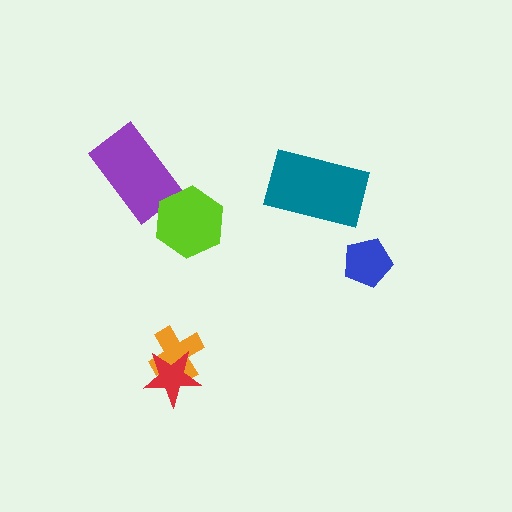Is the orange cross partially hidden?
Yes, it is partially covered by another shape.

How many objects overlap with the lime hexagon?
1 object overlaps with the lime hexagon.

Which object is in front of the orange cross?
The red star is in front of the orange cross.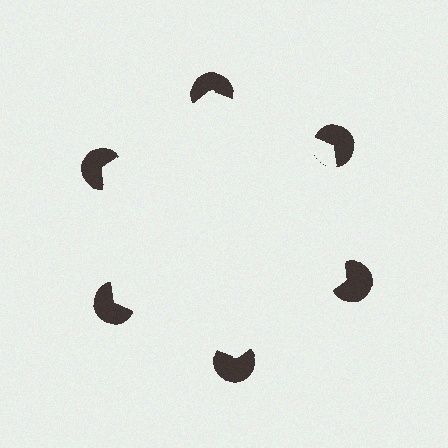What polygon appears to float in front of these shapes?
An illusory hexagon — its edges are inferred from the aligned wedge cuts in the pac-man discs, not physically drawn.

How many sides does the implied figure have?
6 sides.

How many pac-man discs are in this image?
There are 6 — one at each vertex of the illusory hexagon.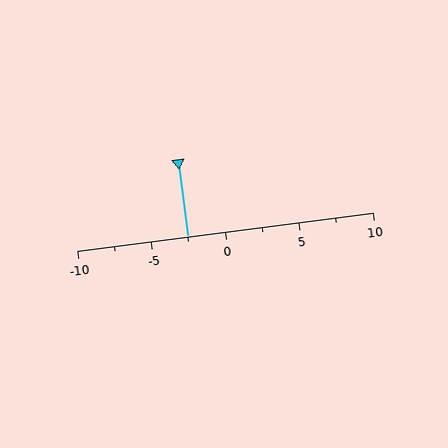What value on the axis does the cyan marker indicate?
The marker indicates approximately -2.5.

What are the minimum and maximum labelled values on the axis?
The axis runs from -10 to 10.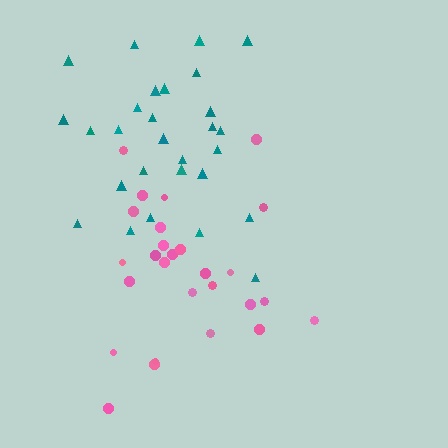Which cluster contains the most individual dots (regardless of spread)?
Teal (28).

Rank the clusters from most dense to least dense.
teal, pink.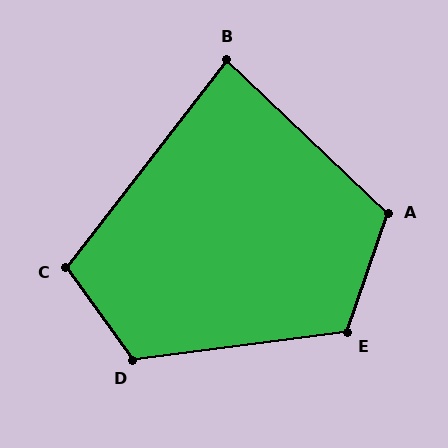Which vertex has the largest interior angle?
D, at approximately 118 degrees.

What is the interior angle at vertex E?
Approximately 116 degrees (obtuse).